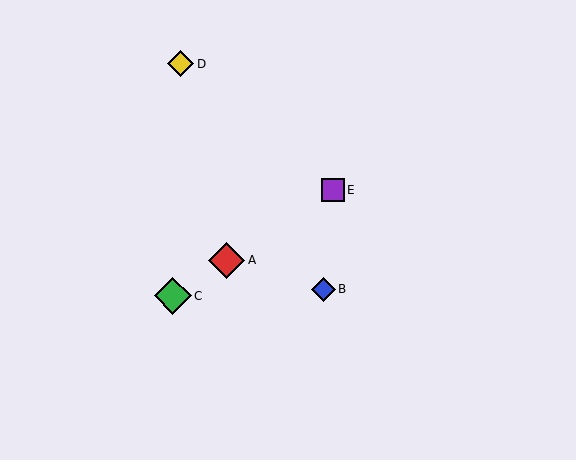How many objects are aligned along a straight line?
3 objects (A, C, E) are aligned along a straight line.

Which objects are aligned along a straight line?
Objects A, C, E are aligned along a straight line.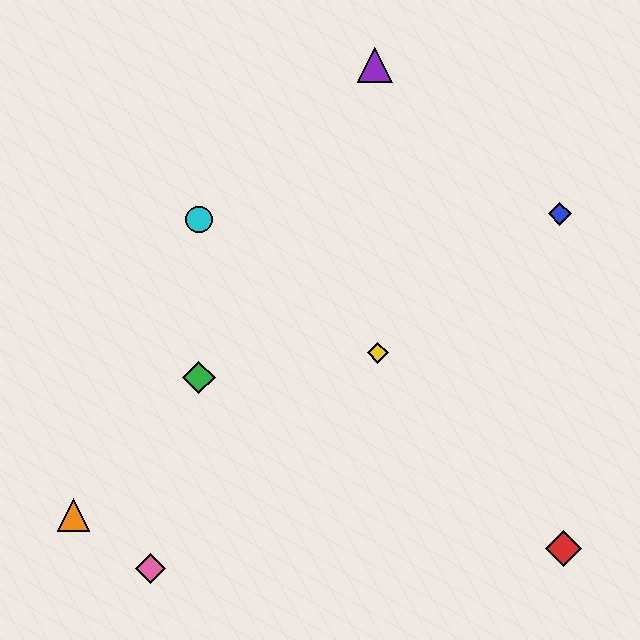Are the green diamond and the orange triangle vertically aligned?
No, the green diamond is at x≈199 and the orange triangle is at x≈74.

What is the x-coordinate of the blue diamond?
The blue diamond is at x≈560.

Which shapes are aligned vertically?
The green diamond, the cyan circle are aligned vertically.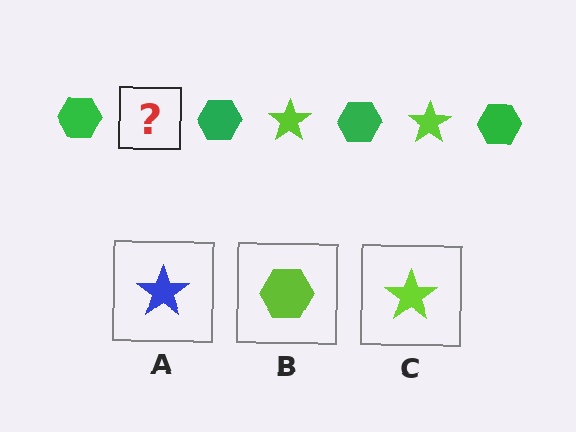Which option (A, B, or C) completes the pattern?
C.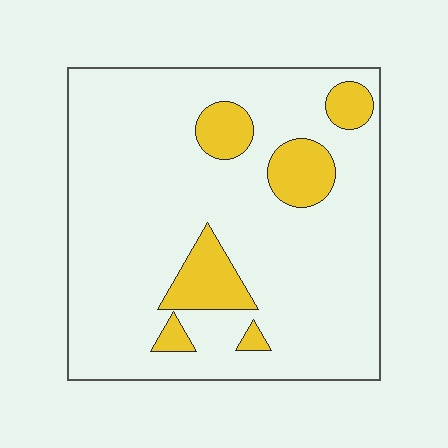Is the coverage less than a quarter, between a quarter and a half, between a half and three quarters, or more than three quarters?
Less than a quarter.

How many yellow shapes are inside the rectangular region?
6.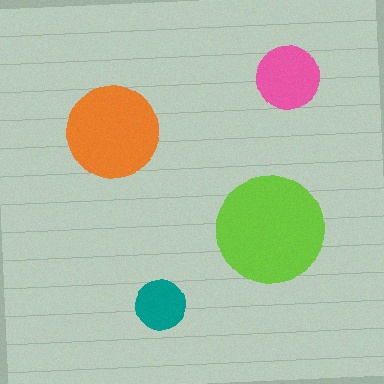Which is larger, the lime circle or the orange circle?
The lime one.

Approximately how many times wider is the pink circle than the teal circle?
About 1.5 times wider.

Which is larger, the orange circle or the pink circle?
The orange one.